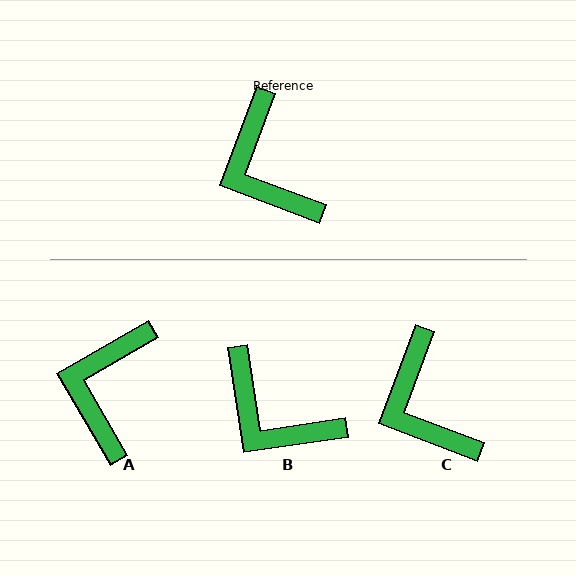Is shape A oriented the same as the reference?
No, it is off by about 39 degrees.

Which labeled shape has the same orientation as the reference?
C.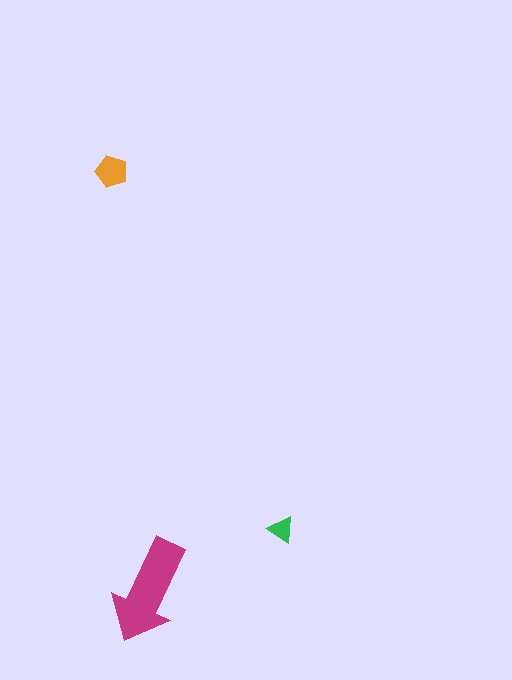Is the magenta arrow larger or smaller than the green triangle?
Larger.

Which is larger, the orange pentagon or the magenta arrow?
The magenta arrow.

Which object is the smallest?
The green triangle.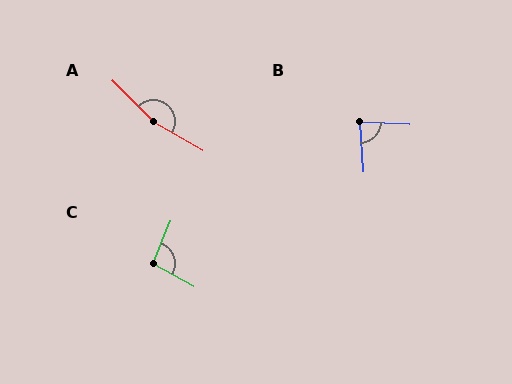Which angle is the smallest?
B, at approximately 84 degrees.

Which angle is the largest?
A, at approximately 165 degrees.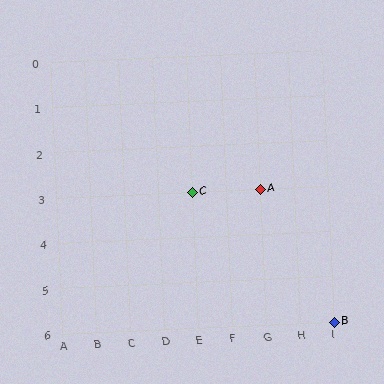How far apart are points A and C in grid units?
Points A and C are 2 columns apart.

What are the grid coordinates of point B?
Point B is at grid coordinates (I, 6).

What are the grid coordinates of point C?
Point C is at grid coordinates (E, 3).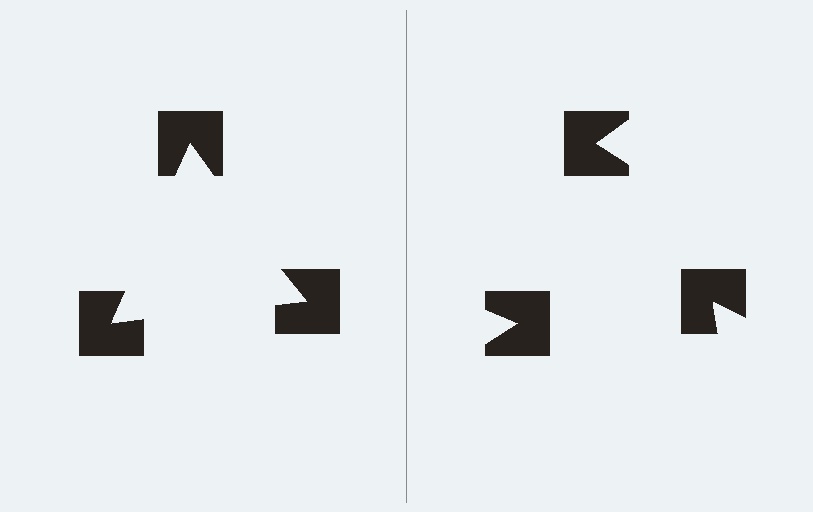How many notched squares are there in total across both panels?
6 — 3 on each side.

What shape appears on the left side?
An illusory triangle.